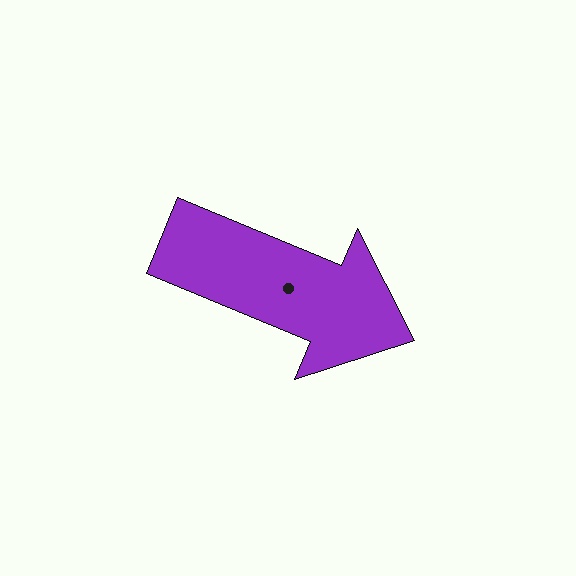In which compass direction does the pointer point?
Southeast.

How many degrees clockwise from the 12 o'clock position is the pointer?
Approximately 113 degrees.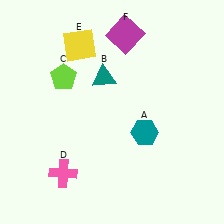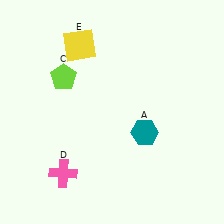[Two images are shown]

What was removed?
The teal triangle (B), the magenta square (F) were removed in Image 2.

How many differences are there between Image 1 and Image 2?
There are 2 differences between the two images.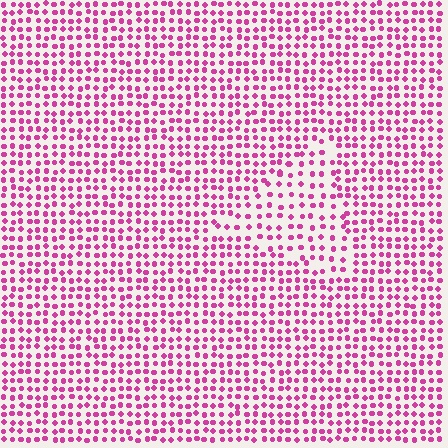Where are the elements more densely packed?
The elements are more densely packed outside the triangle boundary.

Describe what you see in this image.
The image contains small magenta elements arranged at two different densities. A triangle-shaped region is visible where the elements are less densely packed than the surrounding area.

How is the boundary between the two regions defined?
The boundary is defined by a change in element density (approximately 1.6x ratio). All elements are the same color, size, and shape.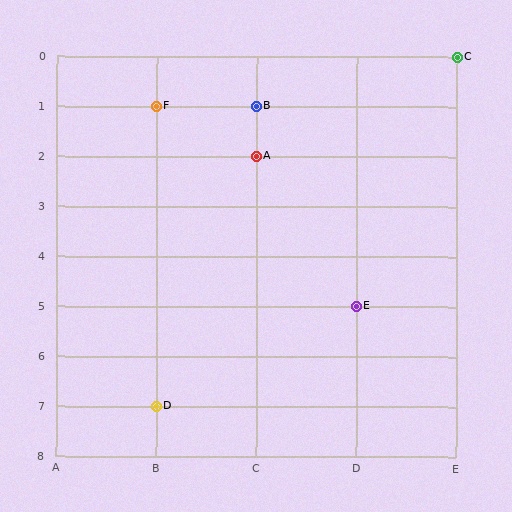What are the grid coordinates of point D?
Point D is at grid coordinates (B, 7).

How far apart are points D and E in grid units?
Points D and E are 2 columns and 2 rows apart (about 2.8 grid units diagonally).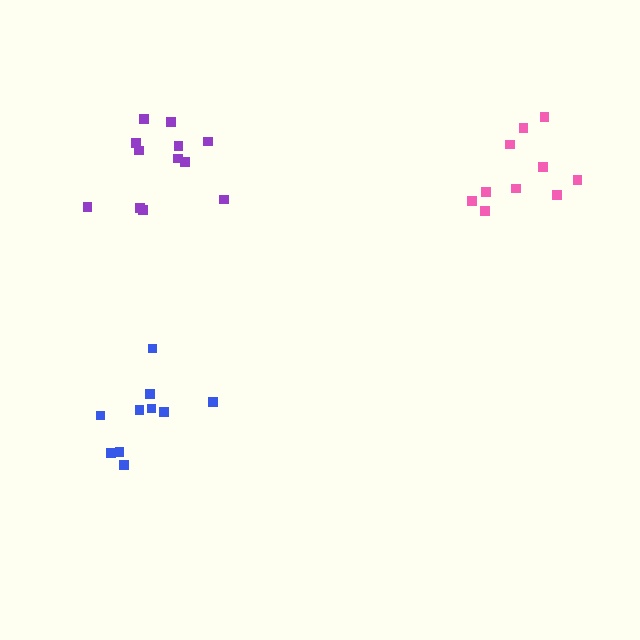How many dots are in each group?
Group 1: 10 dots, Group 2: 12 dots, Group 3: 10 dots (32 total).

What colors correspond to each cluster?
The clusters are colored: pink, purple, blue.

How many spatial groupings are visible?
There are 3 spatial groupings.